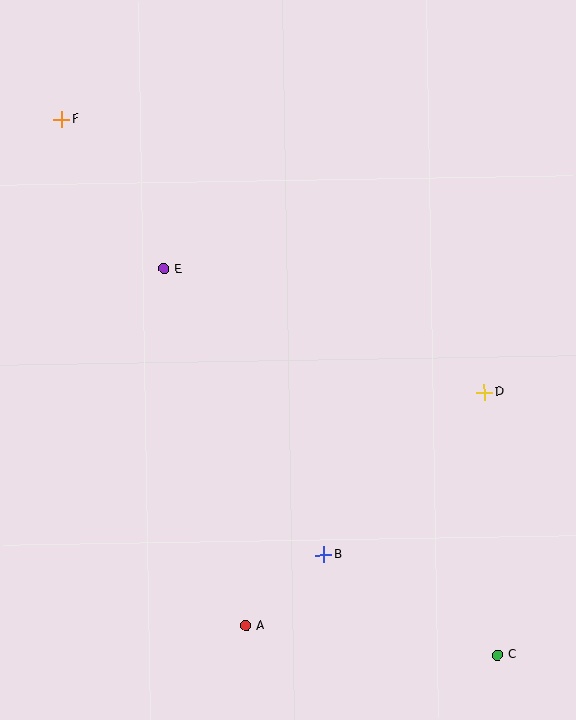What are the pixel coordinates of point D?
Point D is at (484, 392).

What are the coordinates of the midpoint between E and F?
The midpoint between E and F is at (113, 194).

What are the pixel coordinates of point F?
Point F is at (62, 119).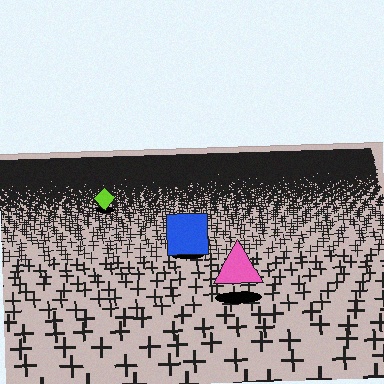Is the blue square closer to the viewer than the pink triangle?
No. The pink triangle is closer — you can tell from the texture gradient: the ground texture is coarser near it.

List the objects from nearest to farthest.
From nearest to farthest: the pink triangle, the blue square, the lime diamond.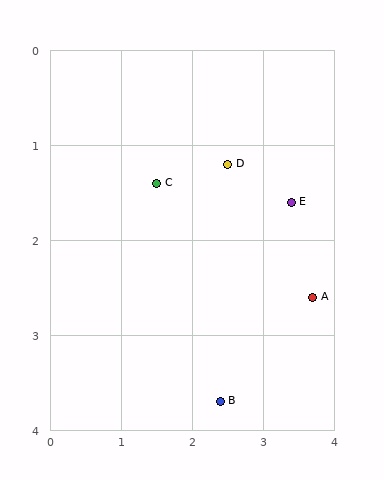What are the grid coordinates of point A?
Point A is at approximately (3.7, 2.6).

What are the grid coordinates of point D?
Point D is at approximately (2.5, 1.2).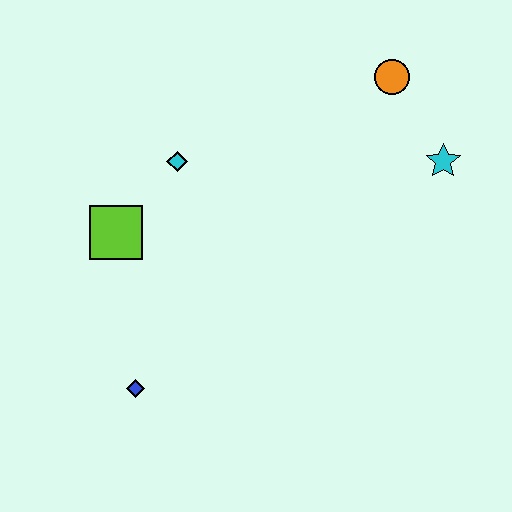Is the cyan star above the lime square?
Yes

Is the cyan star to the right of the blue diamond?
Yes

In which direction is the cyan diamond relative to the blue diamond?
The cyan diamond is above the blue diamond.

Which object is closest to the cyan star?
The orange circle is closest to the cyan star.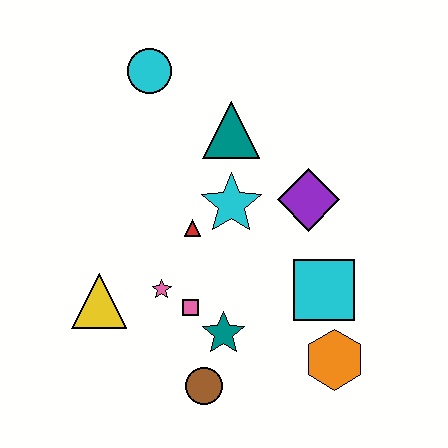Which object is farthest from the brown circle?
The cyan circle is farthest from the brown circle.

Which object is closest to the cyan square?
The orange hexagon is closest to the cyan square.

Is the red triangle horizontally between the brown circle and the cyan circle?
Yes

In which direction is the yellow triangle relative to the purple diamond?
The yellow triangle is to the left of the purple diamond.